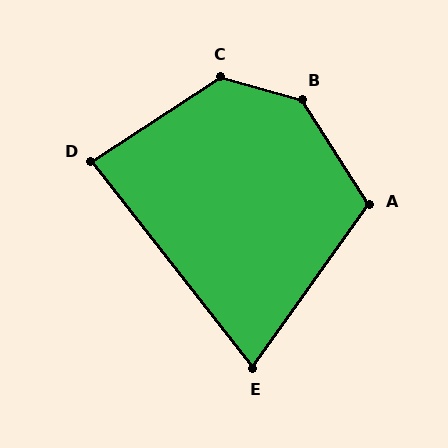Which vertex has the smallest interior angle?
E, at approximately 74 degrees.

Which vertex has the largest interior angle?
B, at approximately 138 degrees.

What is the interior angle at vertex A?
Approximately 112 degrees (obtuse).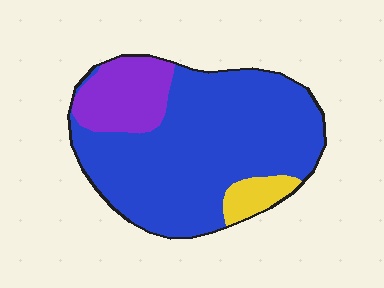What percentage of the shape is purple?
Purple takes up about one sixth (1/6) of the shape.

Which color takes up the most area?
Blue, at roughly 75%.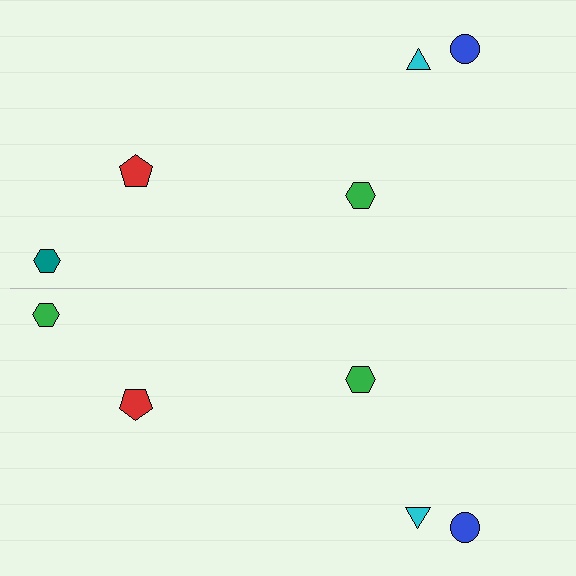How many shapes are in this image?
There are 10 shapes in this image.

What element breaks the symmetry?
The green hexagon on the bottom side breaks the symmetry — its mirror counterpart is teal.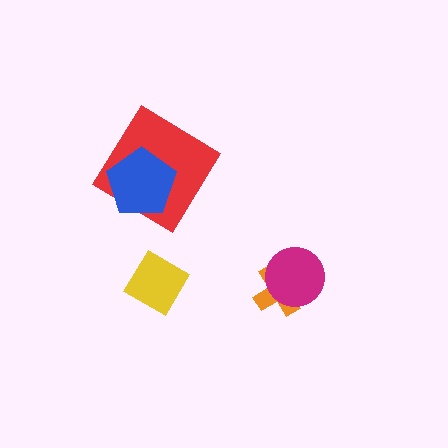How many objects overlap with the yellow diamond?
0 objects overlap with the yellow diamond.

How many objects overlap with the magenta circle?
1 object overlaps with the magenta circle.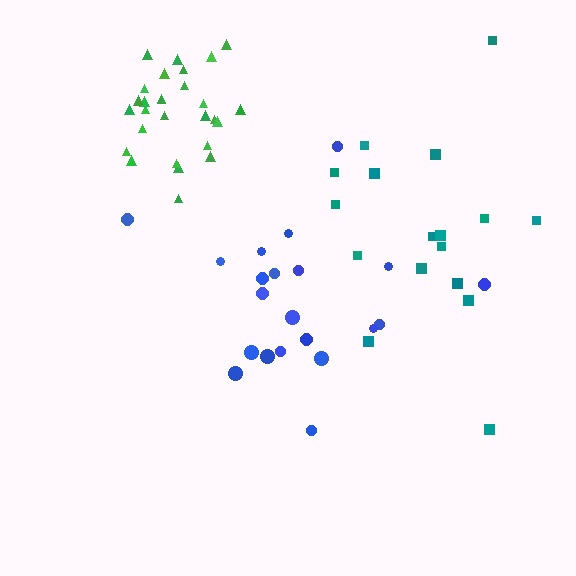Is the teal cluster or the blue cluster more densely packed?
Blue.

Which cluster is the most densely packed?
Green.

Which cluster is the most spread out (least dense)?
Teal.